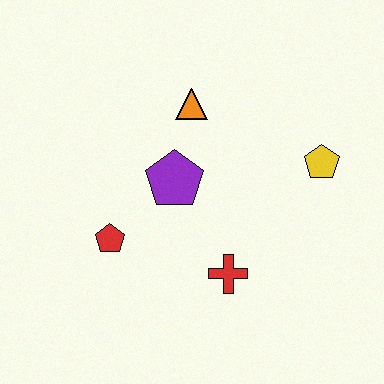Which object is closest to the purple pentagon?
The orange triangle is closest to the purple pentagon.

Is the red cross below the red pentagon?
Yes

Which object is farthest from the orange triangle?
The red cross is farthest from the orange triangle.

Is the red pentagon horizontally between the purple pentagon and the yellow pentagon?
No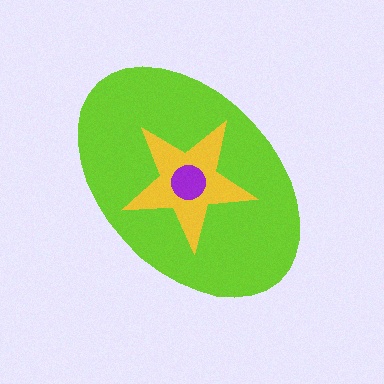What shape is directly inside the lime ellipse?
The yellow star.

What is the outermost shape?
The lime ellipse.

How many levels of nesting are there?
3.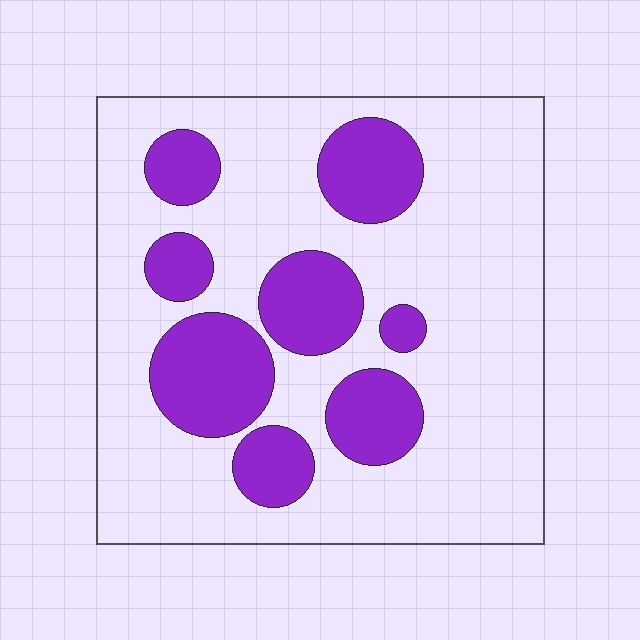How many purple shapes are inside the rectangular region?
8.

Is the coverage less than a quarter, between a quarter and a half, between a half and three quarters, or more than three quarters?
Between a quarter and a half.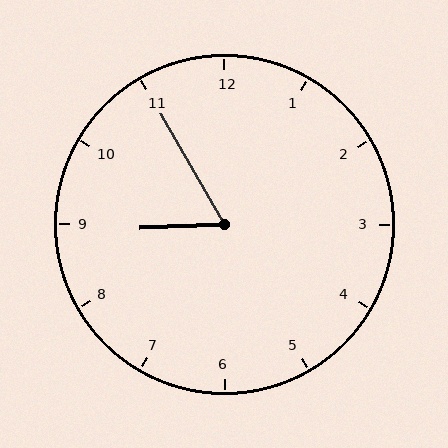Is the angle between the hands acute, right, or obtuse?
It is acute.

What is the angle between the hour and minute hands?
Approximately 62 degrees.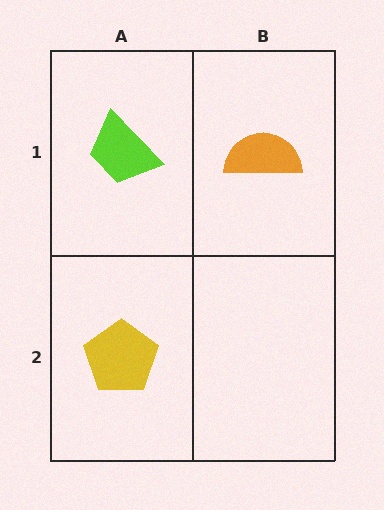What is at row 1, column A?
A lime trapezoid.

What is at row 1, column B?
An orange semicircle.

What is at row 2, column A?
A yellow pentagon.